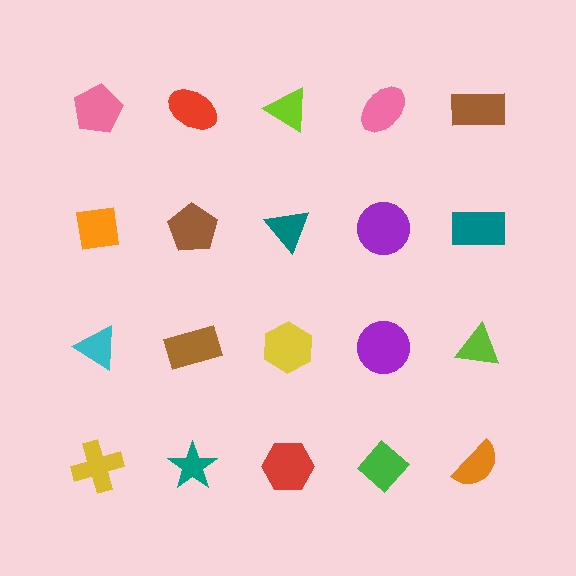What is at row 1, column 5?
A brown rectangle.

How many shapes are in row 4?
5 shapes.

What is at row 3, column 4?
A purple circle.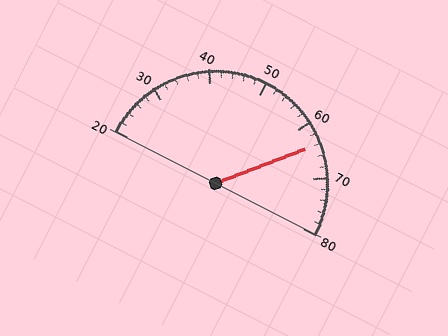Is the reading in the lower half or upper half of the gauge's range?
The reading is in the upper half of the range (20 to 80).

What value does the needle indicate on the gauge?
The needle indicates approximately 64.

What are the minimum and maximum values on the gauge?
The gauge ranges from 20 to 80.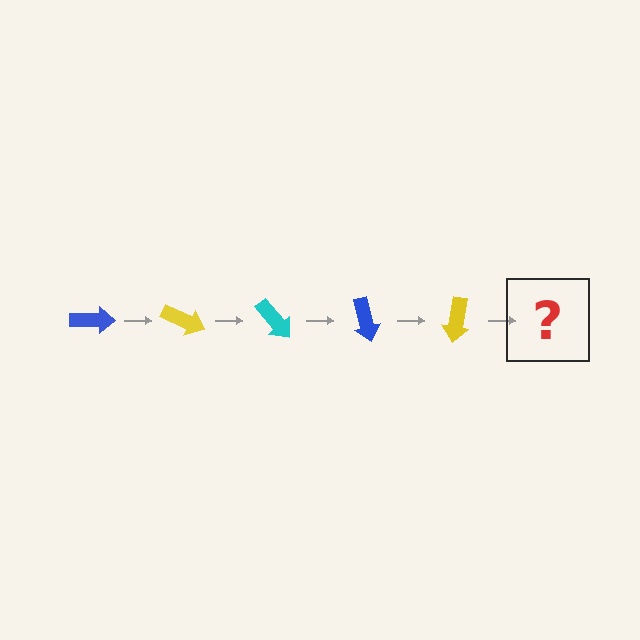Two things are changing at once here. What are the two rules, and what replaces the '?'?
The two rules are that it rotates 25 degrees each step and the color cycles through blue, yellow, and cyan. The '?' should be a cyan arrow, rotated 125 degrees from the start.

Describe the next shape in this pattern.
It should be a cyan arrow, rotated 125 degrees from the start.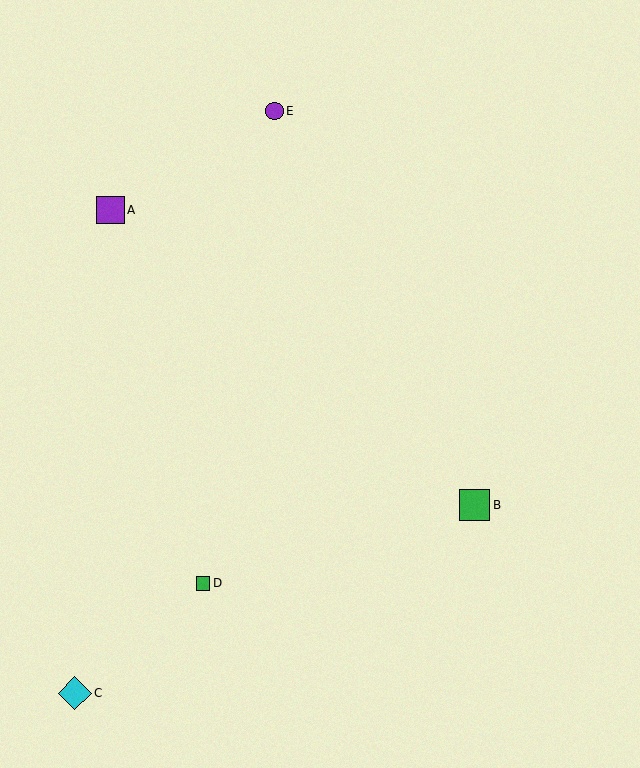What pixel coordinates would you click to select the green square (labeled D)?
Click at (203, 583) to select the green square D.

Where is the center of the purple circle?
The center of the purple circle is at (275, 111).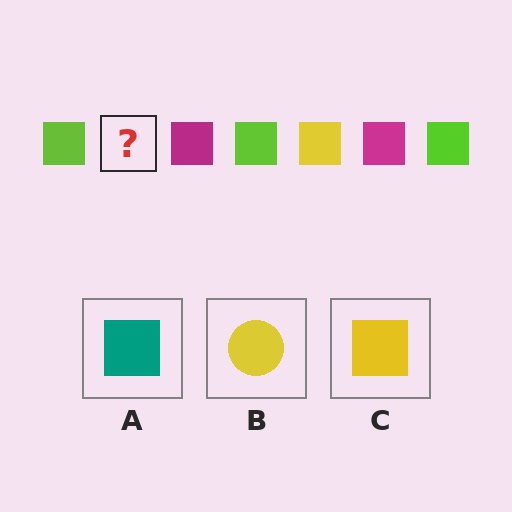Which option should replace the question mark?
Option C.